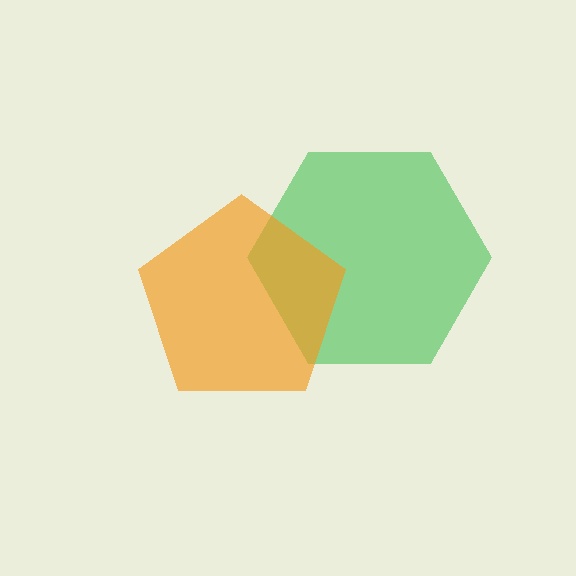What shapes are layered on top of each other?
The layered shapes are: a green hexagon, an orange pentagon.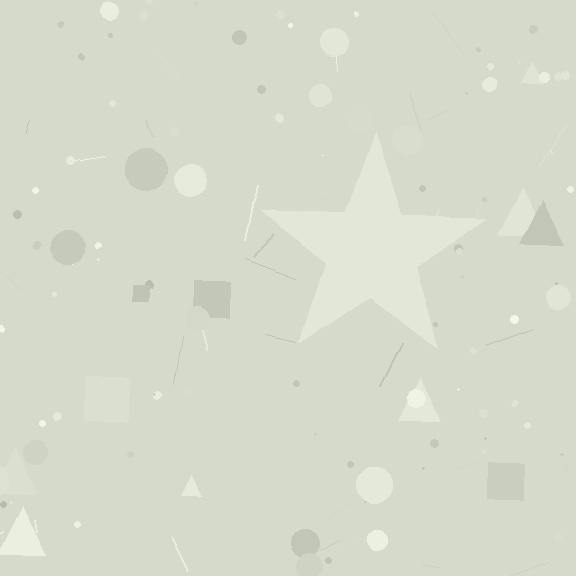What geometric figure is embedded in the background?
A star is embedded in the background.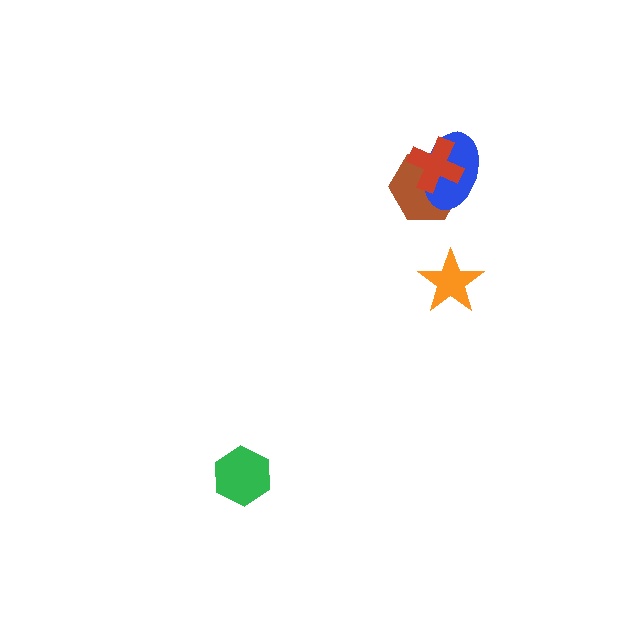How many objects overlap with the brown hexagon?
2 objects overlap with the brown hexagon.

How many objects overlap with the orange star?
0 objects overlap with the orange star.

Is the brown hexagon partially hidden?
Yes, it is partially covered by another shape.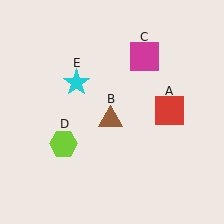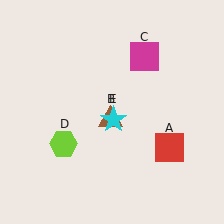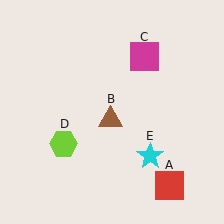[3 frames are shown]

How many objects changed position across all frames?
2 objects changed position: red square (object A), cyan star (object E).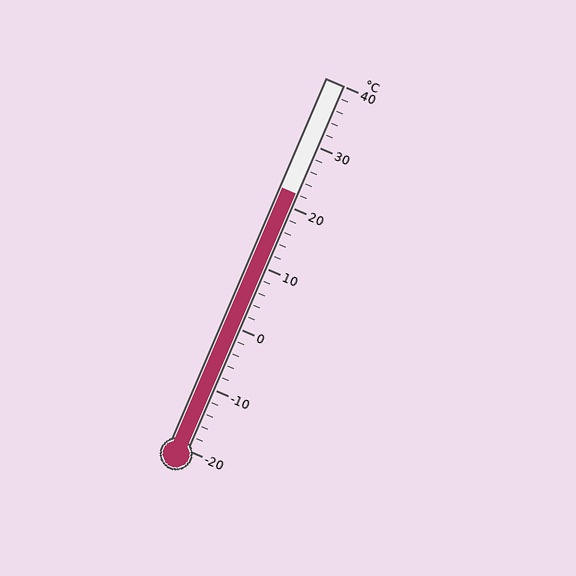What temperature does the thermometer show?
The thermometer shows approximately 22°C.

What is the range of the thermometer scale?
The thermometer scale ranges from -20°C to 40°C.